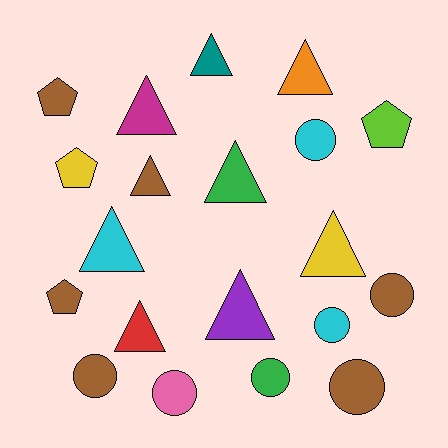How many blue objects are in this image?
There are no blue objects.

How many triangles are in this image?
There are 9 triangles.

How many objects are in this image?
There are 20 objects.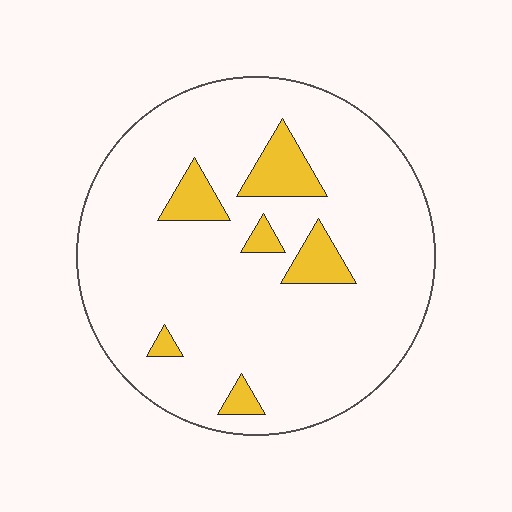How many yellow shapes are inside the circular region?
6.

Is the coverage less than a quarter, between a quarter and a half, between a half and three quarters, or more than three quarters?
Less than a quarter.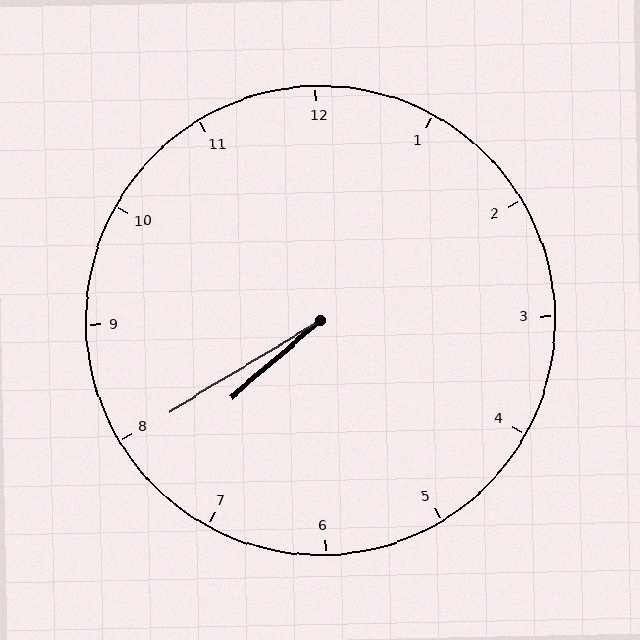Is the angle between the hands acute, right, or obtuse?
It is acute.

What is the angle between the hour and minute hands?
Approximately 10 degrees.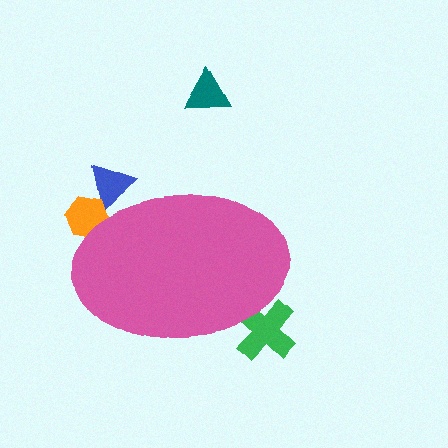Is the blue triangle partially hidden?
Yes, the blue triangle is partially hidden behind the pink ellipse.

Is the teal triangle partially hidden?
No, the teal triangle is fully visible.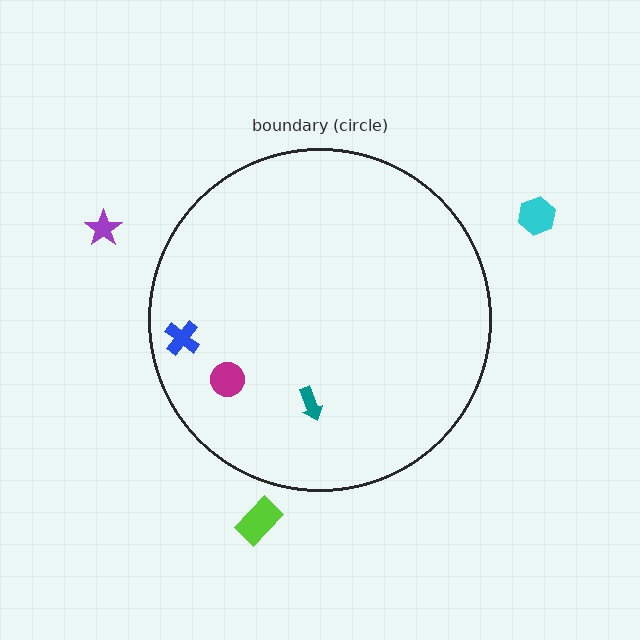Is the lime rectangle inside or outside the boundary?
Outside.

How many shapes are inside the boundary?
3 inside, 3 outside.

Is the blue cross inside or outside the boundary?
Inside.